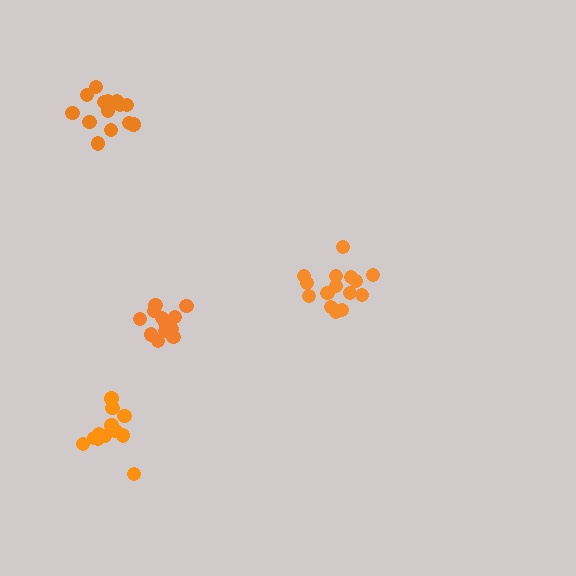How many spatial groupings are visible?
There are 4 spatial groupings.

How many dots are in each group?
Group 1: 14 dots, Group 2: 12 dots, Group 3: 12 dots, Group 4: 15 dots (53 total).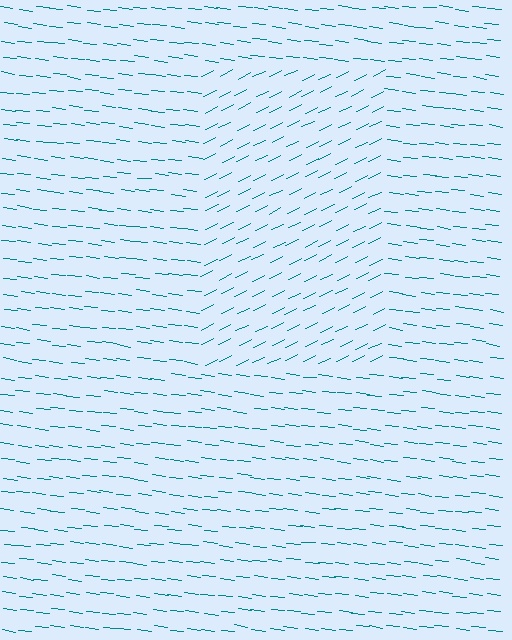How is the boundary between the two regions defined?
The boundary is defined purely by a change in line orientation (approximately 33 degrees difference). All lines are the same color and thickness.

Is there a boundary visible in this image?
Yes, there is a texture boundary formed by a change in line orientation.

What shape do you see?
I see a rectangle.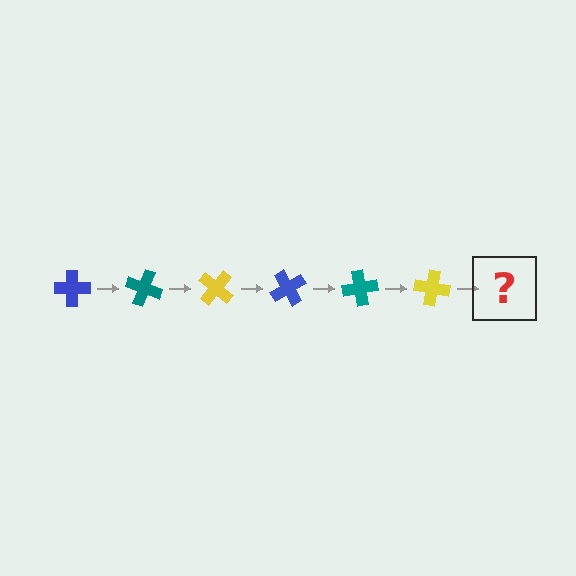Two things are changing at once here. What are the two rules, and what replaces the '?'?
The two rules are that it rotates 20 degrees each step and the color cycles through blue, teal, and yellow. The '?' should be a blue cross, rotated 120 degrees from the start.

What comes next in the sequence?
The next element should be a blue cross, rotated 120 degrees from the start.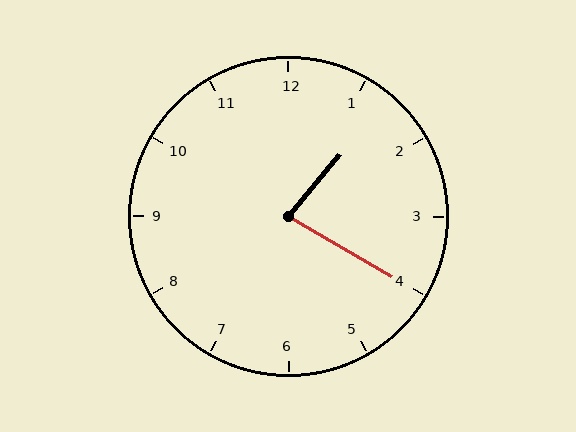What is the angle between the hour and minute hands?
Approximately 80 degrees.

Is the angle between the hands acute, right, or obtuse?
It is acute.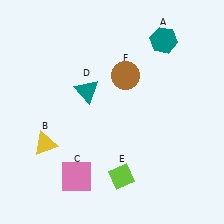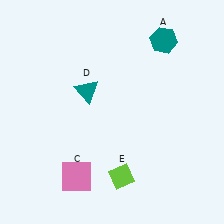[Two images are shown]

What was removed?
The yellow triangle (B), the brown circle (F) were removed in Image 2.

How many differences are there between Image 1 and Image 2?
There are 2 differences between the two images.